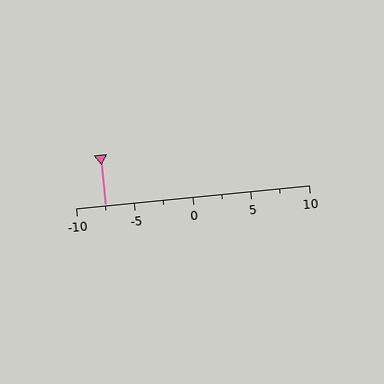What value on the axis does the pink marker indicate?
The marker indicates approximately -7.5.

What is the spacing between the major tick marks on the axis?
The major ticks are spaced 5 apart.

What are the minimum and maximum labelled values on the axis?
The axis runs from -10 to 10.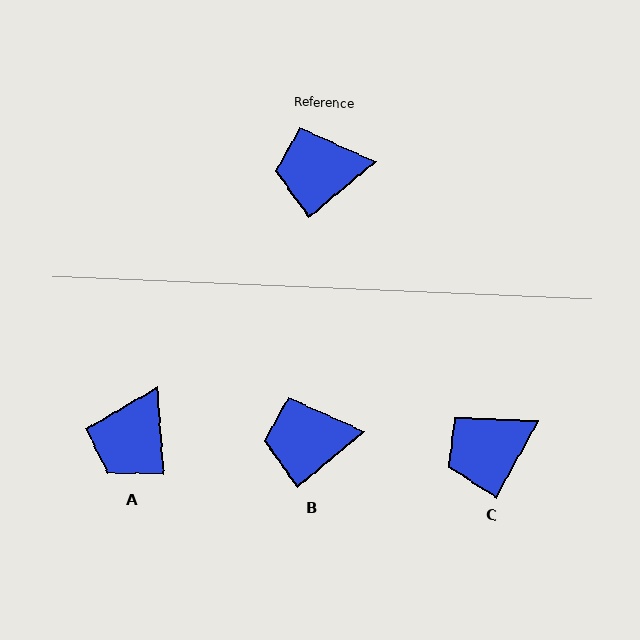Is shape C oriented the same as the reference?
No, it is off by about 21 degrees.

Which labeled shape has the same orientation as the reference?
B.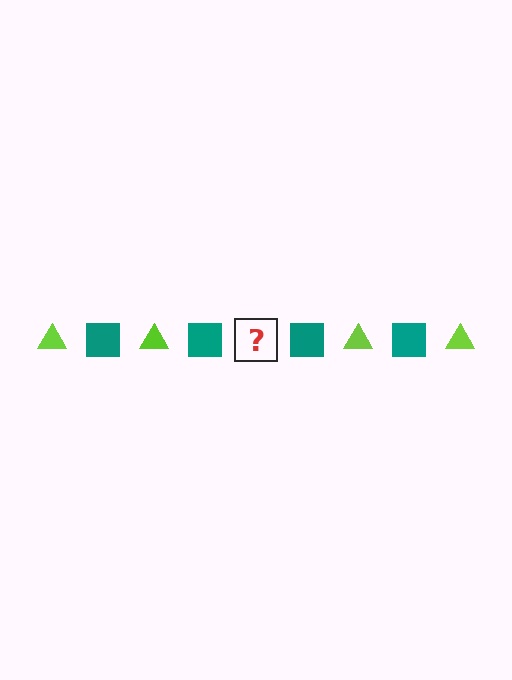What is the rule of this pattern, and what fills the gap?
The rule is that the pattern alternates between lime triangle and teal square. The gap should be filled with a lime triangle.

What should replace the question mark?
The question mark should be replaced with a lime triangle.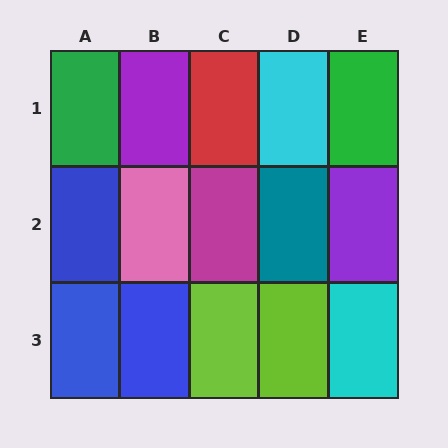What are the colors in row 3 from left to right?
Blue, blue, lime, lime, cyan.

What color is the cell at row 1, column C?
Red.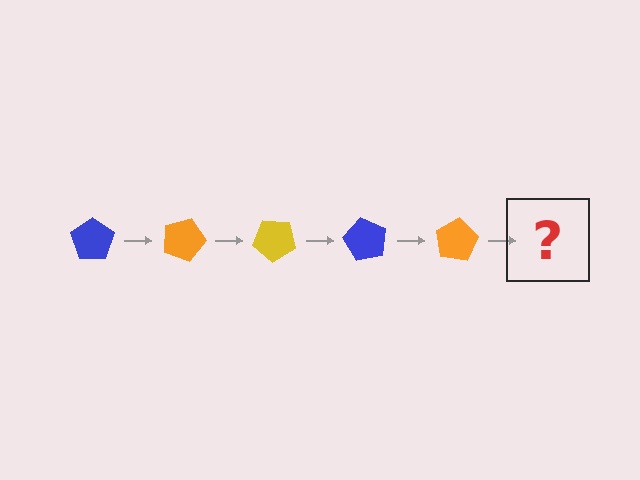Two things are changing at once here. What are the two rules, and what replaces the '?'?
The two rules are that it rotates 20 degrees each step and the color cycles through blue, orange, and yellow. The '?' should be a yellow pentagon, rotated 100 degrees from the start.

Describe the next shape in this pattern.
It should be a yellow pentagon, rotated 100 degrees from the start.